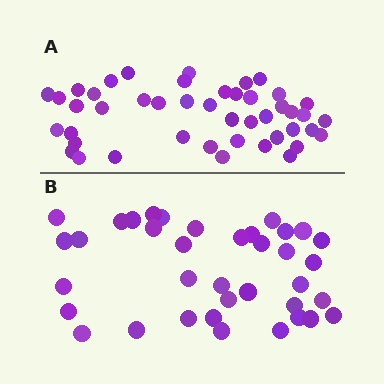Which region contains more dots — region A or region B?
Region A (the top region) has more dots.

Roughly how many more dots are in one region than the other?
Region A has roughly 8 or so more dots than region B.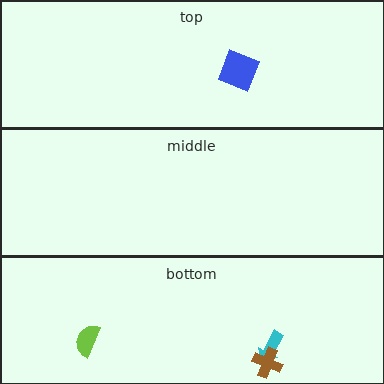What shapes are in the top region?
The blue square.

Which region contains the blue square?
The top region.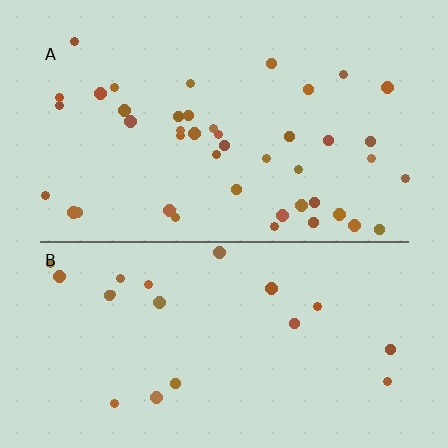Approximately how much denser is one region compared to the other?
Approximately 2.2× — region A over region B.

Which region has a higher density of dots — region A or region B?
A (the top).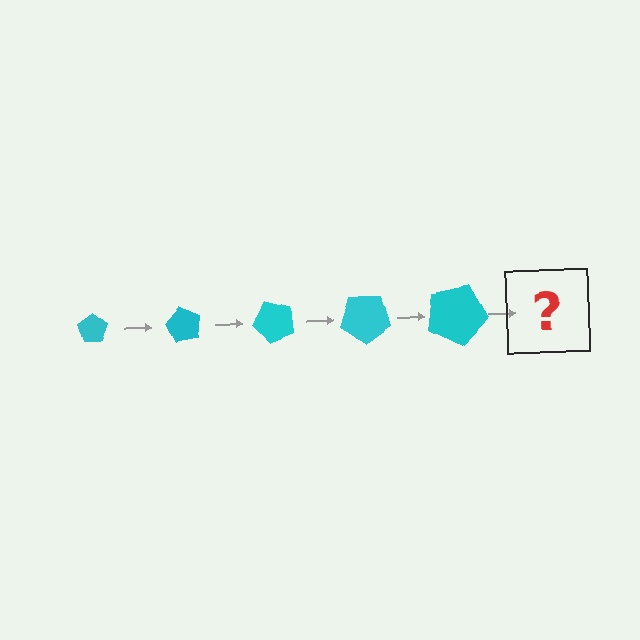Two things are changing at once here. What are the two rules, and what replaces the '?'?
The two rules are that the pentagon grows larger each step and it rotates 60 degrees each step. The '?' should be a pentagon, larger than the previous one and rotated 300 degrees from the start.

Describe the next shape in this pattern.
It should be a pentagon, larger than the previous one and rotated 300 degrees from the start.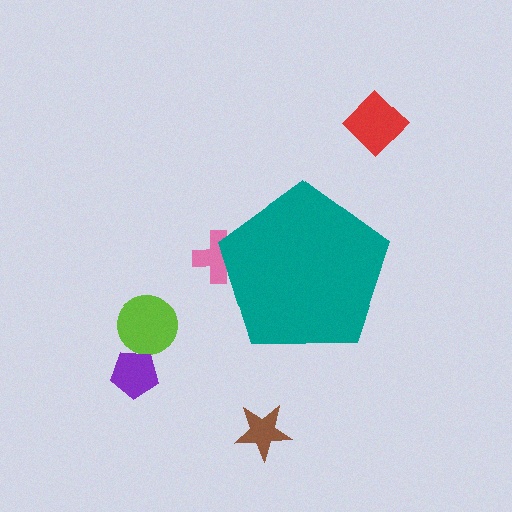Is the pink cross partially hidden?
Yes, the pink cross is partially hidden behind the teal pentagon.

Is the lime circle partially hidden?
No, the lime circle is fully visible.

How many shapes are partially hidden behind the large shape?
1 shape is partially hidden.